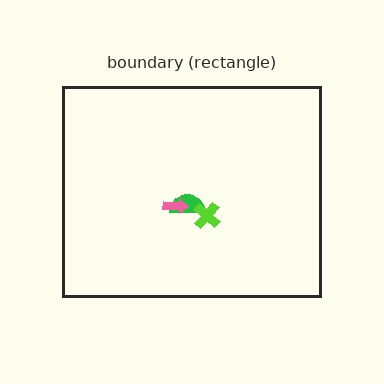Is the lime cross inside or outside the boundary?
Inside.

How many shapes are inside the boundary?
3 inside, 0 outside.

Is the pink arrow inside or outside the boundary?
Inside.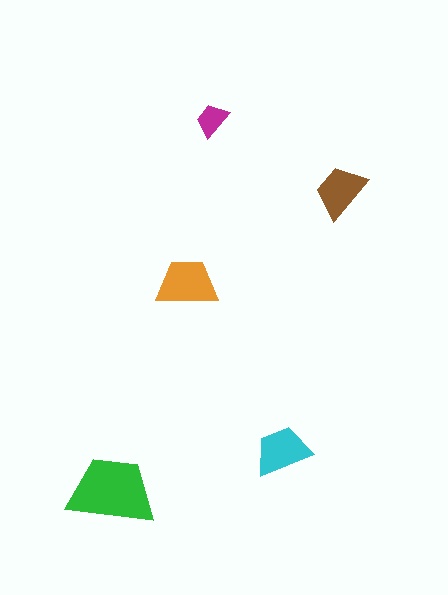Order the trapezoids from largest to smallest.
the green one, the orange one, the cyan one, the brown one, the magenta one.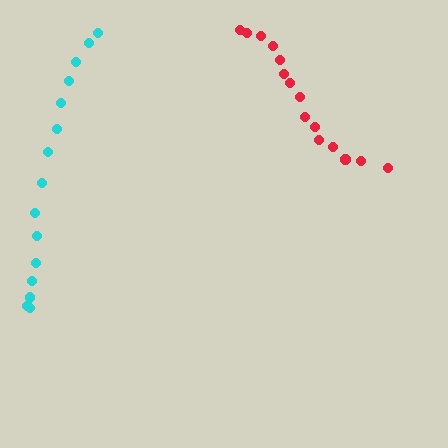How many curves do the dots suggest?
There are 2 distinct paths.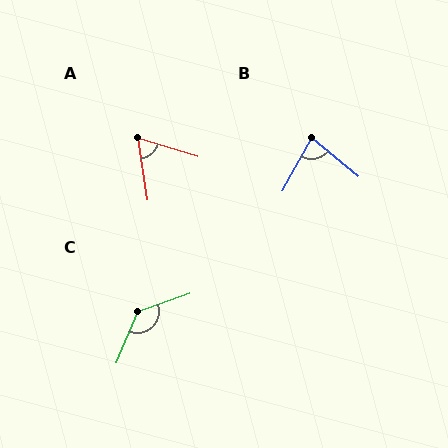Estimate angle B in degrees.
Approximately 79 degrees.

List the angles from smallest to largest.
A (65°), B (79°), C (132°).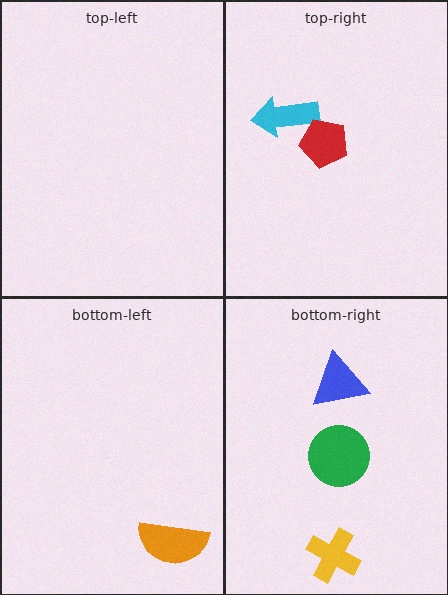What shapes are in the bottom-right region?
The green circle, the blue triangle, the yellow cross.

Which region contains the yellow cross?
The bottom-right region.